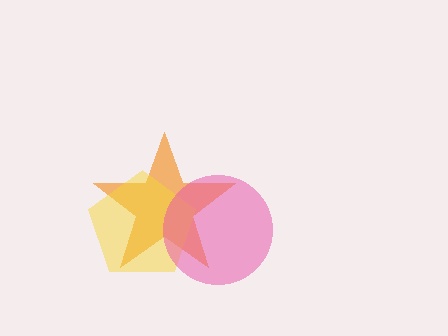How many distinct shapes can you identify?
There are 3 distinct shapes: an orange star, a yellow pentagon, a pink circle.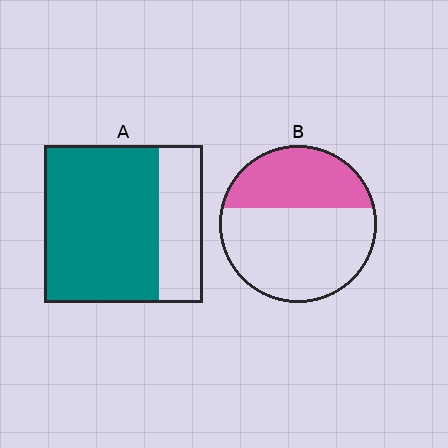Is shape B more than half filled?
No.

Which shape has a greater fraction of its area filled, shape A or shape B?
Shape A.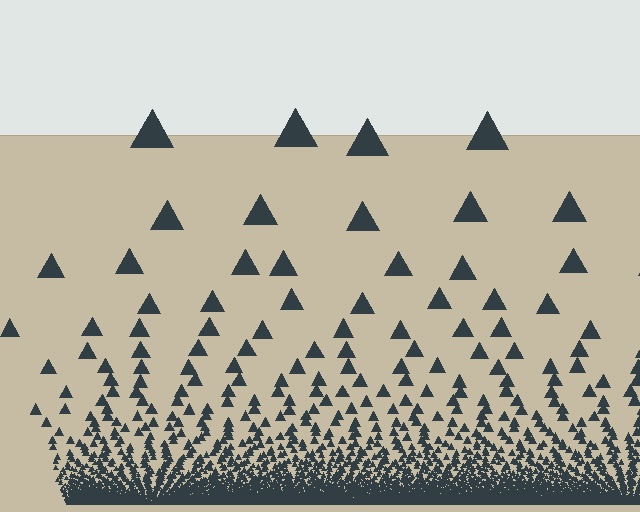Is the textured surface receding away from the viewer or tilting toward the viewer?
The surface appears to tilt toward the viewer. Texture elements get larger and sparser toward the top.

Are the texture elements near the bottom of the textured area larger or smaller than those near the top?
Smaller. The gradient is inverted — elements near the bottom are smaller and denser.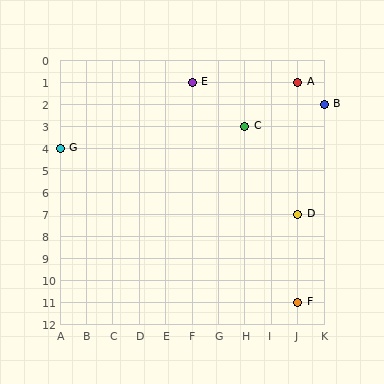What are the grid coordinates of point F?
Point F is at grid coordinates (J, 11).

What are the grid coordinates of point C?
Point C is at grid coordinates (H, 3).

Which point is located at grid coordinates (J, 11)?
Point F is at (J, 11).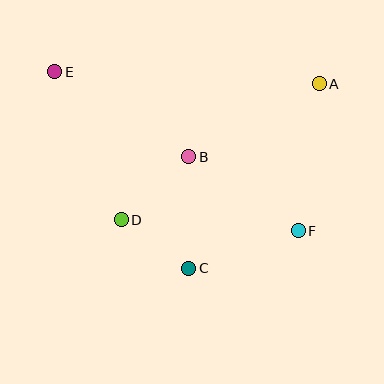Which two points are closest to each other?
Points C and D are closest to each other.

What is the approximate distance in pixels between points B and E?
The distance between B and E is approximately 158 pixels.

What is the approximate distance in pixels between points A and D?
The distance between A and D is approximately 240 pixels.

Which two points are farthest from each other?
Points E and F are farthest from each other.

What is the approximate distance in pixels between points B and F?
The distance between B and F is approximately 132 pixels.